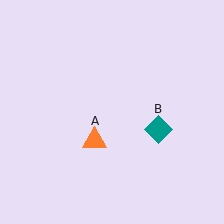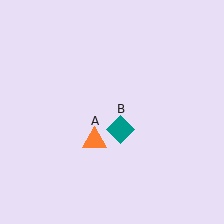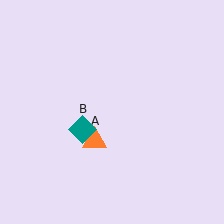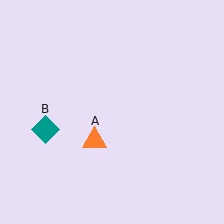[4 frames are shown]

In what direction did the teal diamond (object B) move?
The teal diamond (object B) moved left.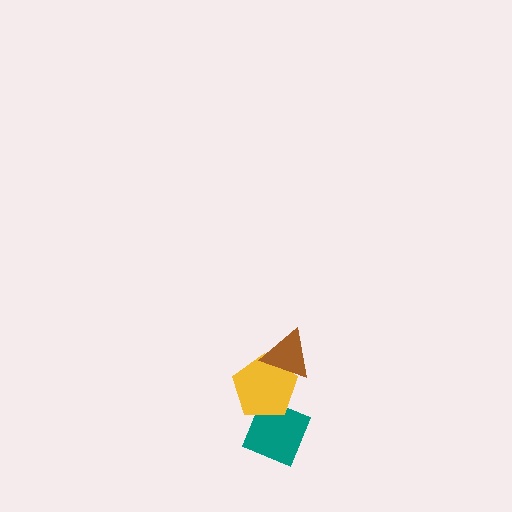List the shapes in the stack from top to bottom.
From top to bottom: the brown triangle, the yellow pentagon, the teal diamond.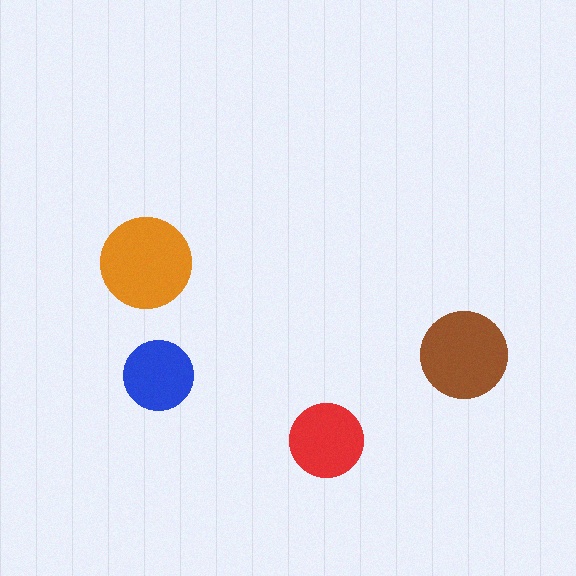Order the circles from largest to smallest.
the orange one, the brown one, the red one, the blue one.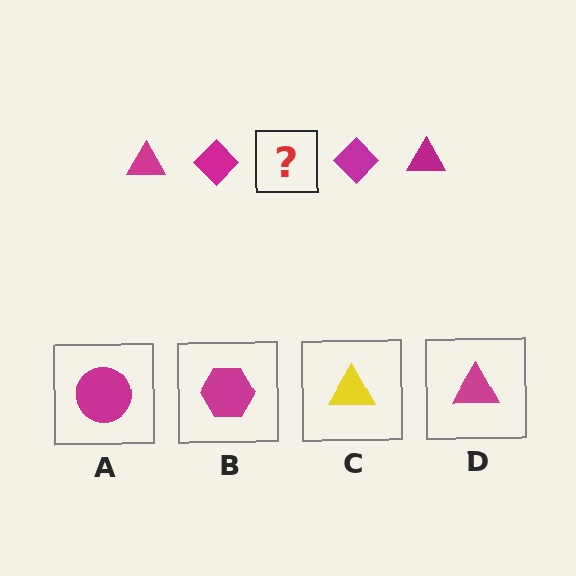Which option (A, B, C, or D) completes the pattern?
D.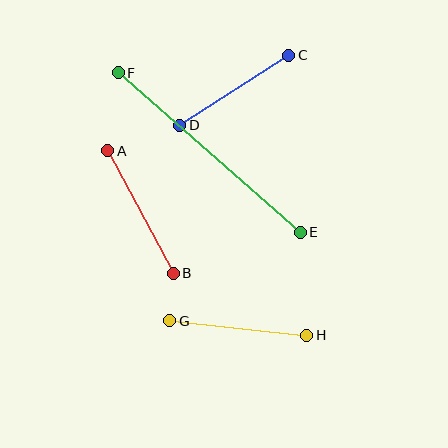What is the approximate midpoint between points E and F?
The midpoint is at approximately (209, 152) pixels.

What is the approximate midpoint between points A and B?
The midpoint is at approximately (141, 212) pixels.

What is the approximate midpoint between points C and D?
The midpoint is at approximately (234, 90) pixels.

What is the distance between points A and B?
The distance is approximately 139 pixels.